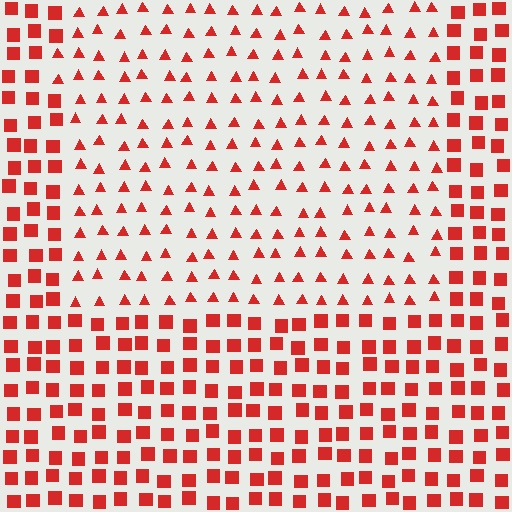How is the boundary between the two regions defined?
The boundary is defined by a change in element shape: triangles inside vs. squares outside. All elements share the same color and spacing.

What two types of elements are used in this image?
The image uses triangles inside the rectangle region and squares outside it.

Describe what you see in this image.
The image is filled with small red elements arranged in a uniform grid. A rectangle-shaped region contains triangles, while the surrounding area contains squares. The boundary is defined purely by the change in element shape.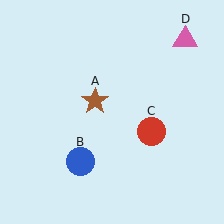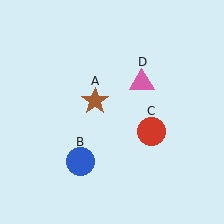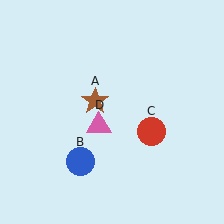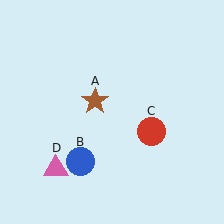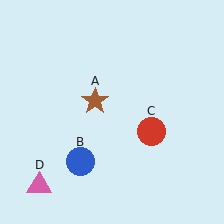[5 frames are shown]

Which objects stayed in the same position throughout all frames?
Brown star (object A) and blue circle (object B) and red circle (object C) remained stationary.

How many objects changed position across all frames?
1 object changed position: pink triangle (object D).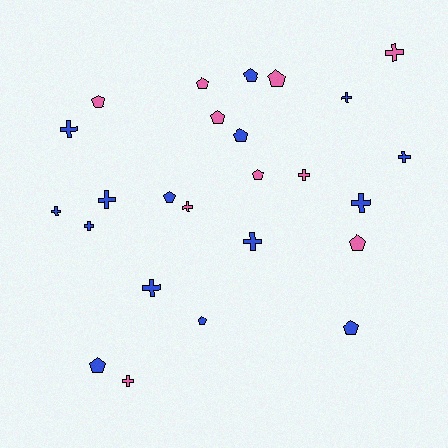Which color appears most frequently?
Blue, with 15 objects.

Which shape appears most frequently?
Cross, with 13 objects.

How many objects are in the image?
There are 25 objects.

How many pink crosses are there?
There are 4 pink crosses.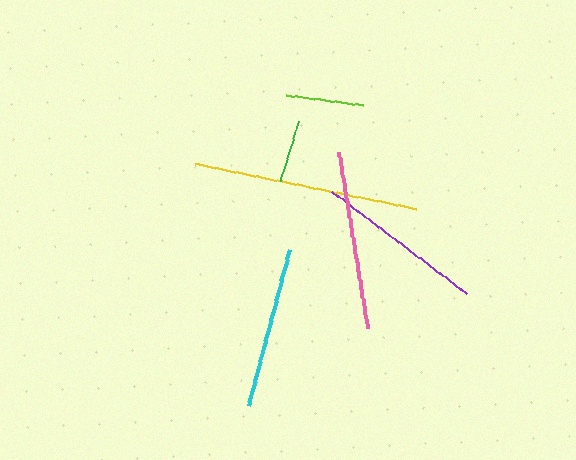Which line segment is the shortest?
The green line is the shortest at approximately 62 pixels.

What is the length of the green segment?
The green segment is approximately 62 pixels long.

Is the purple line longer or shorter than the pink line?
The pink line is longer than the purple line.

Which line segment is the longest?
The yellow line is the longest at approximately 225 pixels.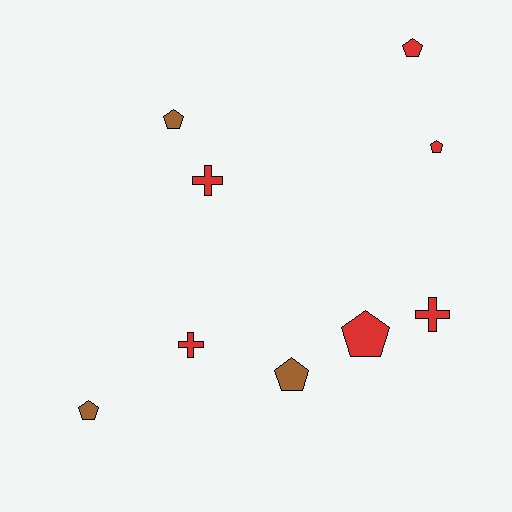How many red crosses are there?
There are 3 red crosses.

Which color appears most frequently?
Red, with 6 objects.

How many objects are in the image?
There are 9 objects.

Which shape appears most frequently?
Pentagon, with 6 objects.